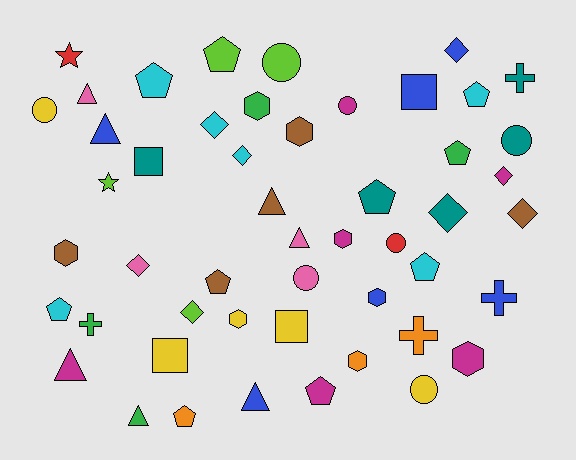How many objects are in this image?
There are 50 objects.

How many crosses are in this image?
There are 4 crosses.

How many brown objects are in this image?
There are 5 brown objects.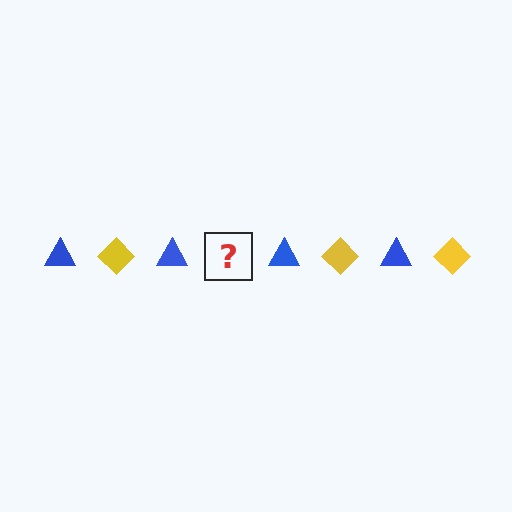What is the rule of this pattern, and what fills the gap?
The rule is that the pattern alternates between blue triangle and yellow diamond. The gap should be filled with a yellow diamond.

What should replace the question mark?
The question mark should be replaced with a yellow diamond.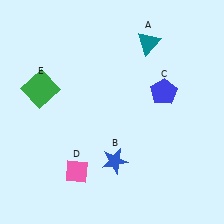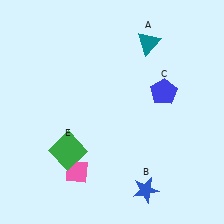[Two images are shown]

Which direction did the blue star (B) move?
The blue star (B) moved right.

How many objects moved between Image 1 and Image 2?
2 objects moved between the two images.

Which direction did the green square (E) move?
The green square (E) moved down.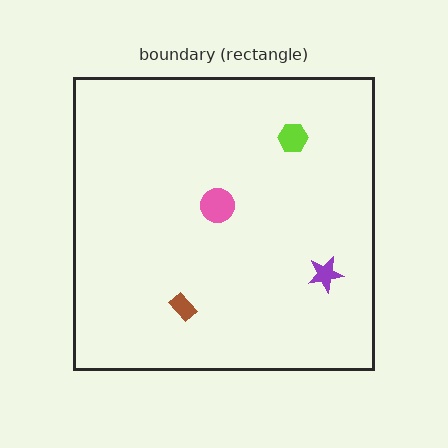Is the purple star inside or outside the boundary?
Inside.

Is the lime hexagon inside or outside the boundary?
Inside.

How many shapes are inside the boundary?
4 inside, 0 outside.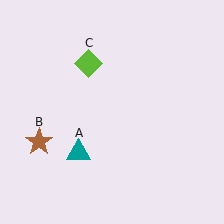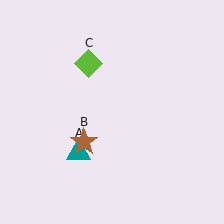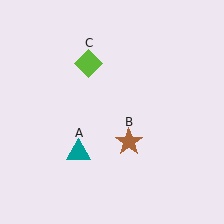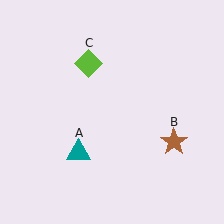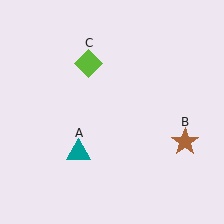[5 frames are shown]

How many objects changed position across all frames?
1 object changed position: brown star (object B).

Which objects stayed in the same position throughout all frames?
Teal triangle (object A) and lime diamond (object C) remained stationary.